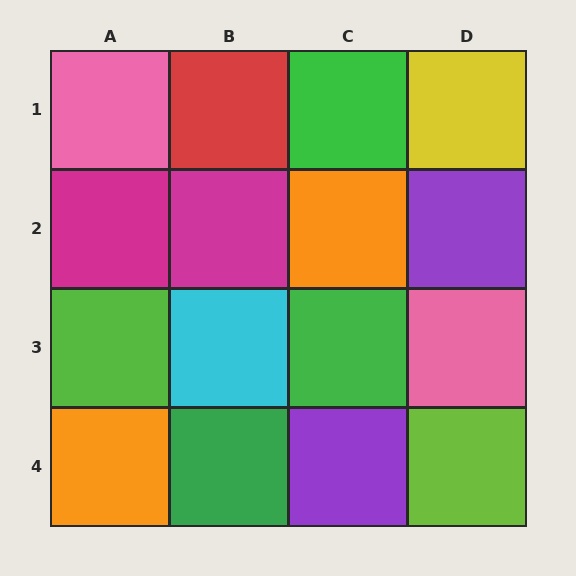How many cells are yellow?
1 cell is yellow.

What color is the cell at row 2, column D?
Purple.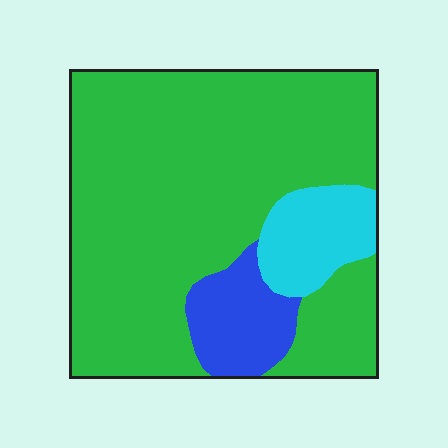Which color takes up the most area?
Green, at roughly 80%.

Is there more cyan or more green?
Green.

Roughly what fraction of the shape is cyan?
Cyan takes up less than a quarter of the shape.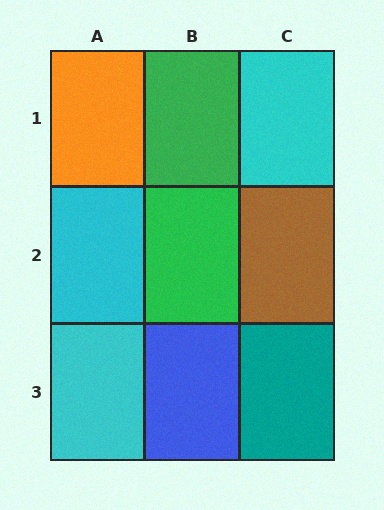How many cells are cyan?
3 cells are cyan.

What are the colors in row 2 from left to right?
Cyan, green, brown.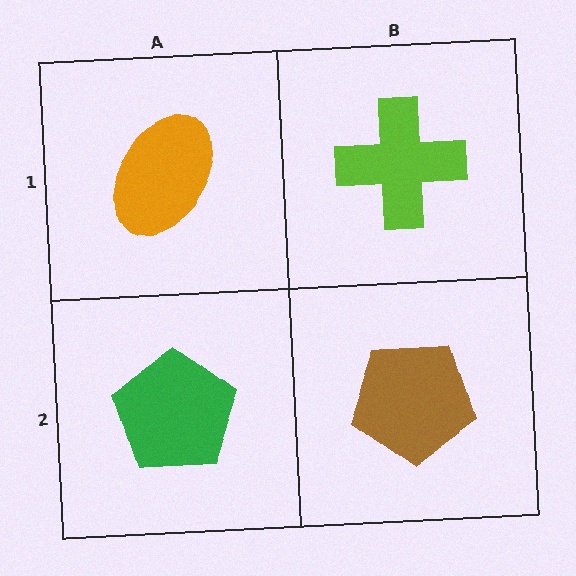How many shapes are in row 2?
2 shapes.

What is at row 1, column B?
A lime cross.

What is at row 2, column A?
A green pentagon.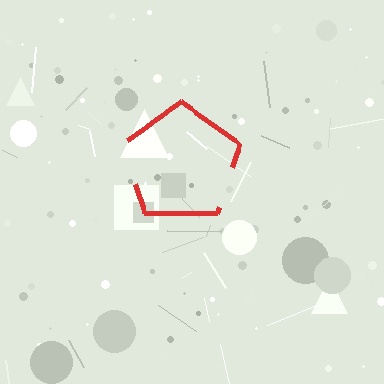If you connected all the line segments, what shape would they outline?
They would outline a pentagon.